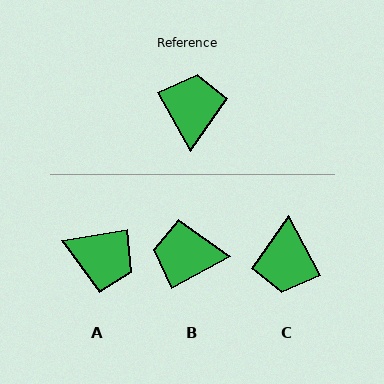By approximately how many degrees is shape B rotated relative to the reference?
Approximately 89 degrees counter-clockwise.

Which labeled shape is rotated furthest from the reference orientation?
C, about 179 degrees away.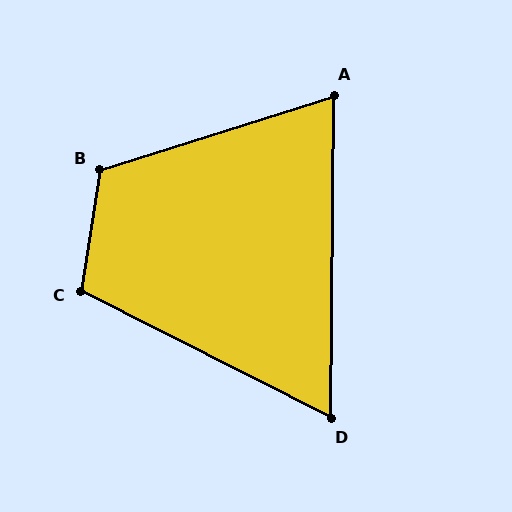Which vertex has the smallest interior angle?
D, at approximately 64 degrees.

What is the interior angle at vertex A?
Approximately 72 degrees (acute).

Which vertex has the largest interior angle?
B, at approximately 116 degrees.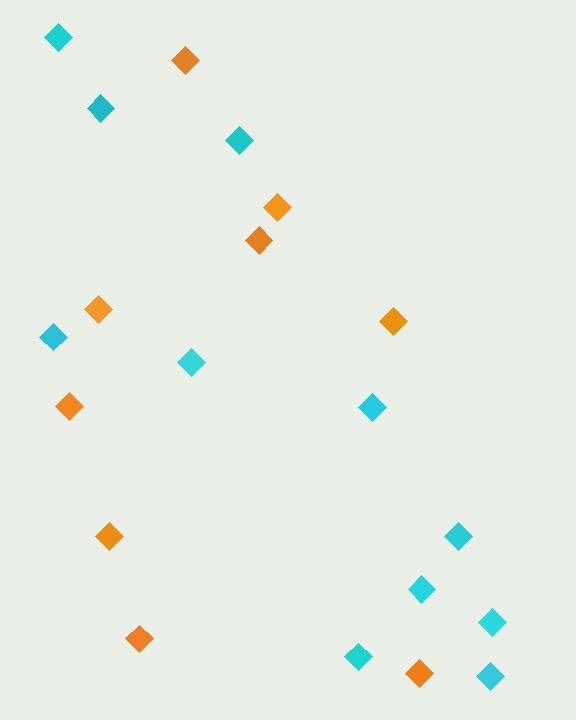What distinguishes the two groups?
There are 2 groups: one group of orange diamonds (9) and one group of cyan diamonds (11).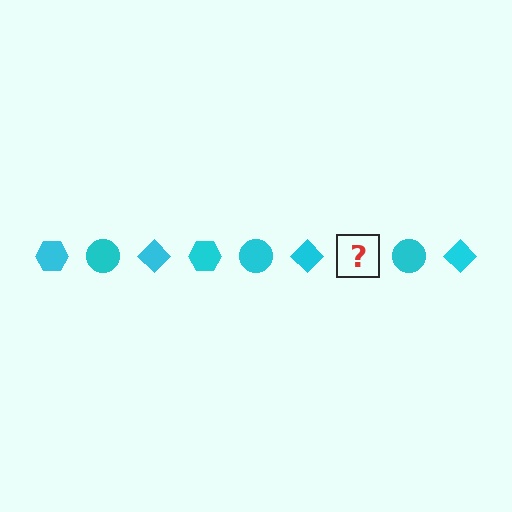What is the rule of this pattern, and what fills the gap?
The rule is that the pattern cycles through hexagon, circle, diamond shapes in cyan. The gap should be filled with a cyan hexagon.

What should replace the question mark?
The question mark should be replaced with a cyan hexagon.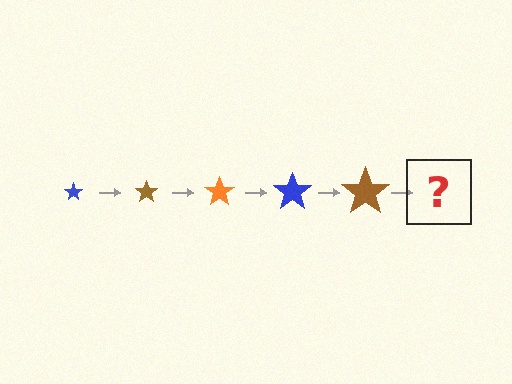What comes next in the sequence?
The next element should be an orange star, larger than the previous one.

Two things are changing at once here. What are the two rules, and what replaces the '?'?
The two rules are that the star grows larger each step and the color cycles through blue, brown, and orange. The '?' should be an orange star, larger than the previous one.